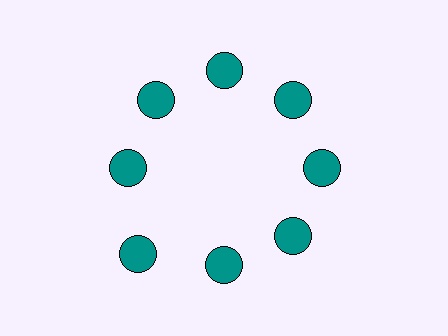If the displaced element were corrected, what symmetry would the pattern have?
It would have 8-fold rotational symmetry — the pattern would map onto itself every 45 degrees.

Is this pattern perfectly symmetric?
No. The 8 teal circles are arranged in a ring, but one element near the 8 o'clock position is pushed outward from the center, breaking the 8-fold rotational symmetry.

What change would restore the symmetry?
The symmetry would be restored by moving it inward, back onto the ring so that all 8 circles sit at equal angles and equal distance from the center.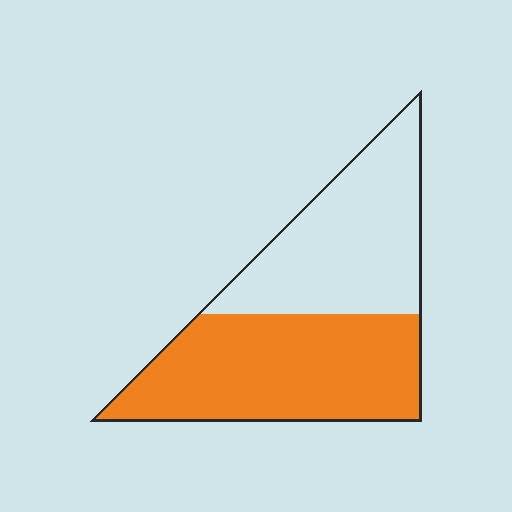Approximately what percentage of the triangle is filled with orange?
Approximately 55%.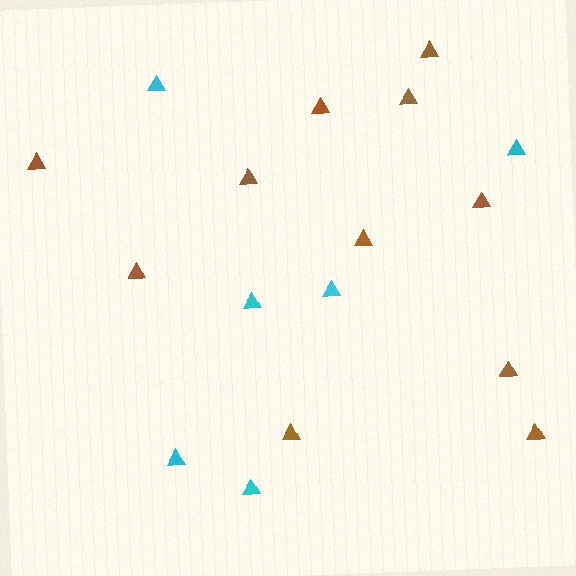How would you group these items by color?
There are 2 groups: one group of brown triangles (11) and one group of cyan triangles (6).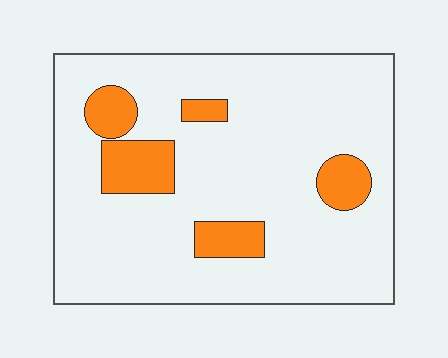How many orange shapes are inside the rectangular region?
5.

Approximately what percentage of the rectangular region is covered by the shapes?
Approximately 15%.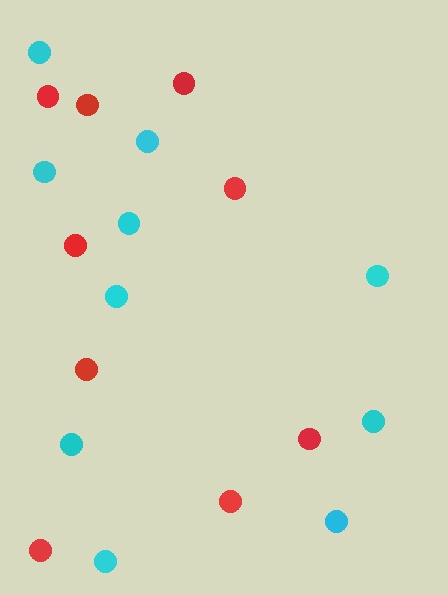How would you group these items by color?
There are 2 groups: one group of red circles (9) and one group of cyan circles (10).